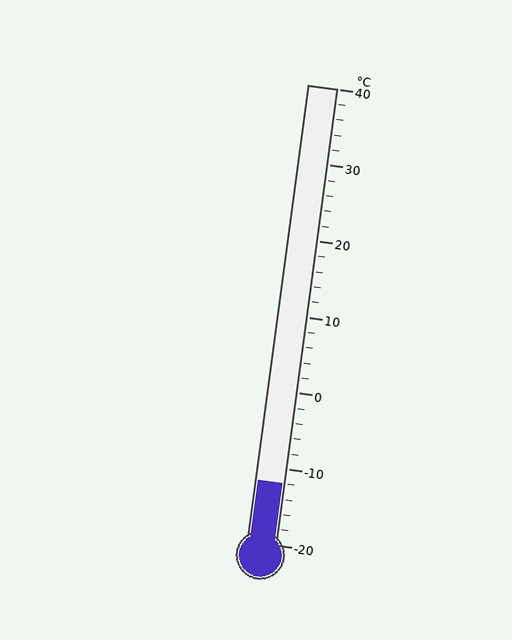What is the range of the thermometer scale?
The thermometer scale ranges from -20°C to 40°C.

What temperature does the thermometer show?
The thermometer shows approximately -12°C.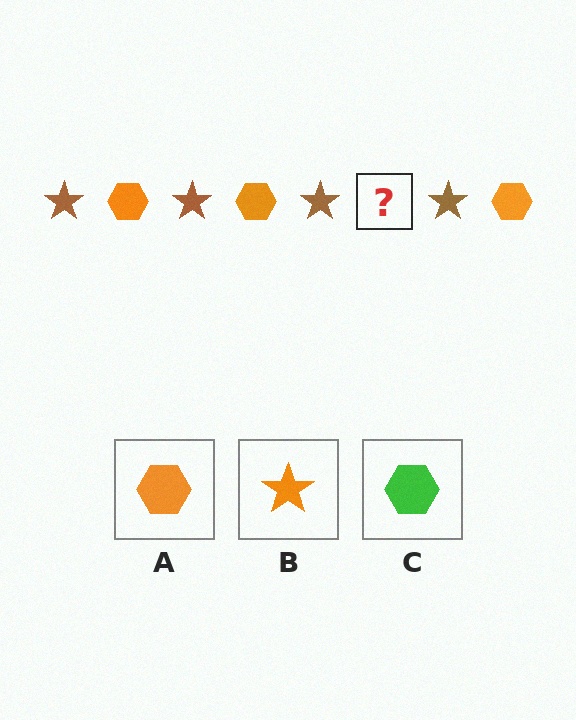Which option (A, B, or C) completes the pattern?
A.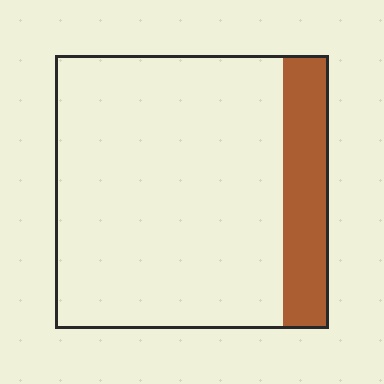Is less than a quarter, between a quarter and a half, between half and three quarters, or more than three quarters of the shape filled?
Less than a quarter.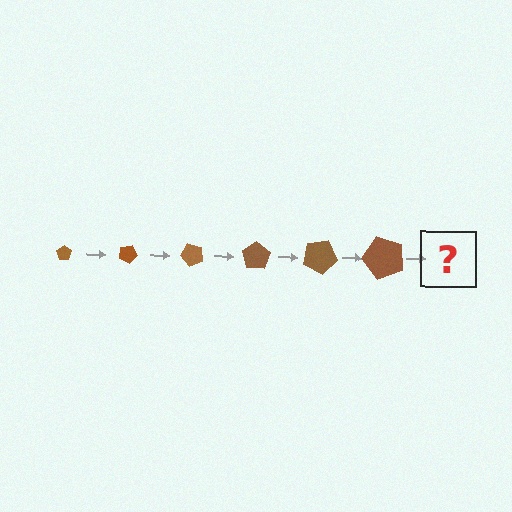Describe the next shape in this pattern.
It should be a pentagon, larger than the previous one and rotated 150 degrees from the start.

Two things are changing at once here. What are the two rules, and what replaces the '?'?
The two rules are that the pentagon grows larger each step and it rotates 25 degrees each step. The '?' should be a pentagon, larger than the previous one and rotated 150 degrees from the start.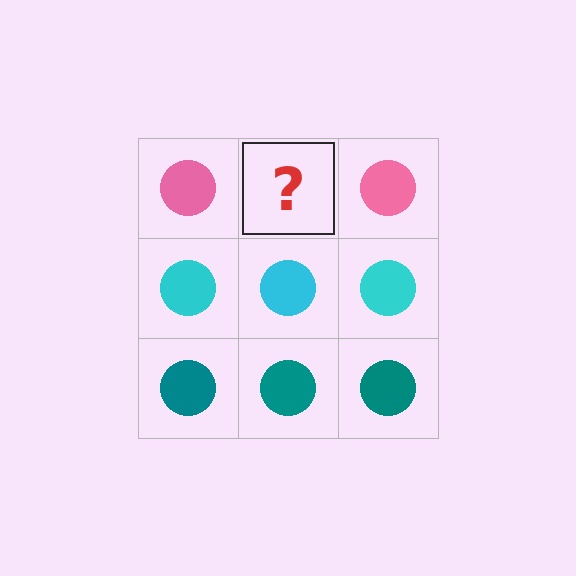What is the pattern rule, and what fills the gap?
The rule is that each row has a consistent color. The gap should be filled with a pink circle.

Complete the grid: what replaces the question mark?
The question mark should be replaced with a pink circle.